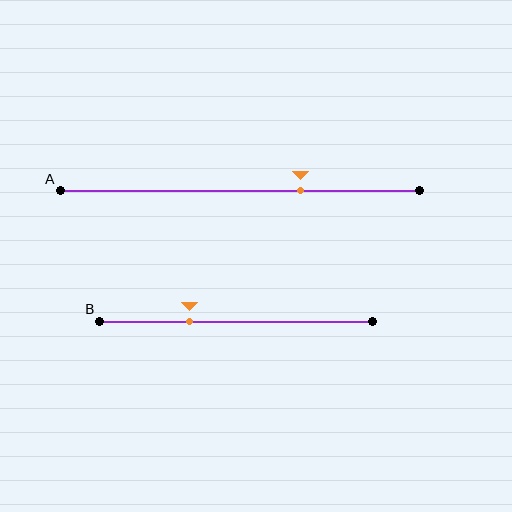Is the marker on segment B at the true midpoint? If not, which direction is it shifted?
No, the marker on segment B is shifted to the left by about 17% of the segment length.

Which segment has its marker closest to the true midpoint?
Segment A has its marker closest to the true midpoint.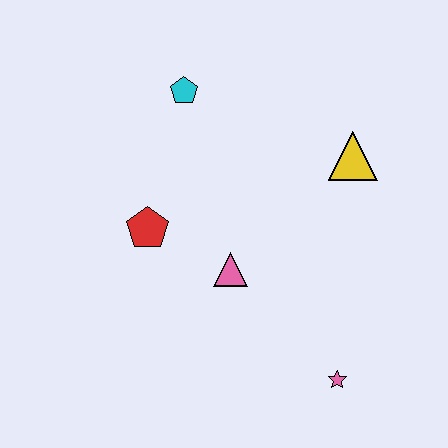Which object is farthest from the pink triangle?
The cyan pentagon is farthest from the pink triangle.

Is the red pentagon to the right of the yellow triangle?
No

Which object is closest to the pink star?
The pink triangle is closest to the pink star.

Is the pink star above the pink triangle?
No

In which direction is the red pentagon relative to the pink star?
The red pentagon is to the left of the pink star.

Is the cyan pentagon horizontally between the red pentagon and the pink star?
Yes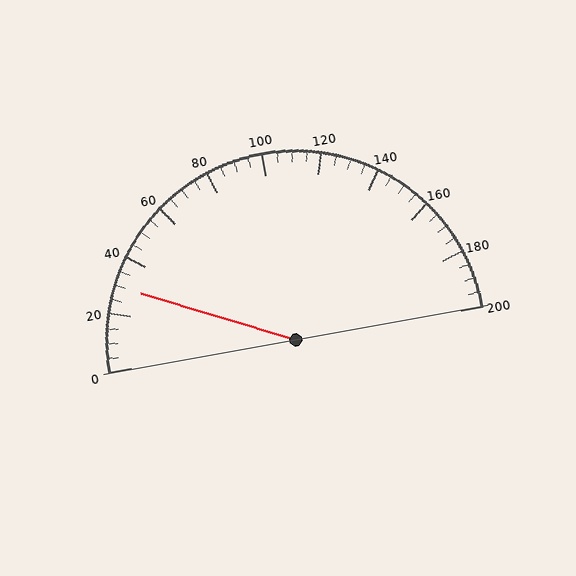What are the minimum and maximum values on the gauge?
The gauge ranges from 0 to 200.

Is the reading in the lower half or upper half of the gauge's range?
The reading is in the lower half of the range (0 to 200).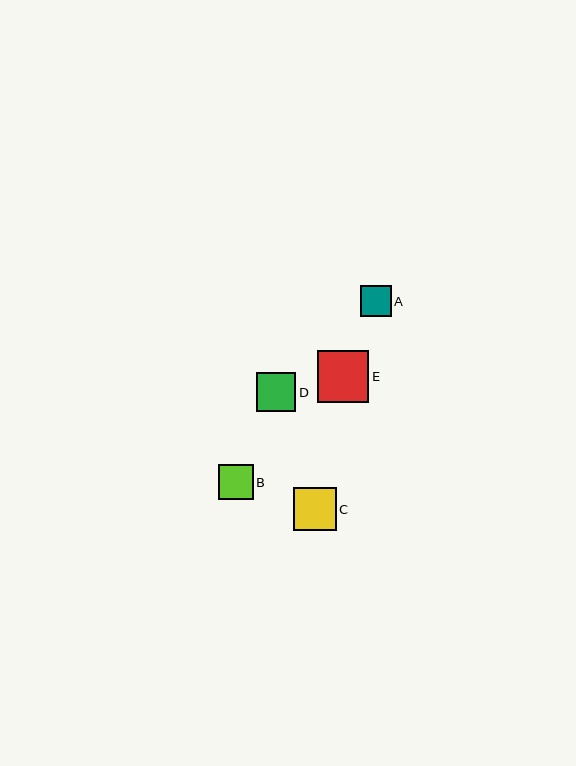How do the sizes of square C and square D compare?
Square C and square D are approximately the same size.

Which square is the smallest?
Square A is the smallest with a size of approximately 31 pixels.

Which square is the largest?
Square E is the largest with a size of approximately 51 pixels.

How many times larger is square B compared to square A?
Square B is approximately 1.1 times the size of square A.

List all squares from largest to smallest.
From largest to smallest: E, C, D, B, A.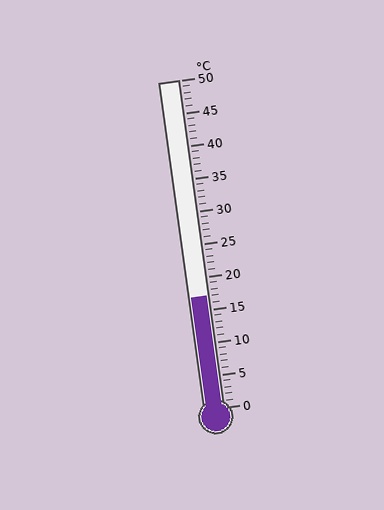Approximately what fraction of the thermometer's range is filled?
The thermometer is filled to approximately 35% of its range.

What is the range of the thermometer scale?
The thermometer scale ranges from 0°C to 50°C.